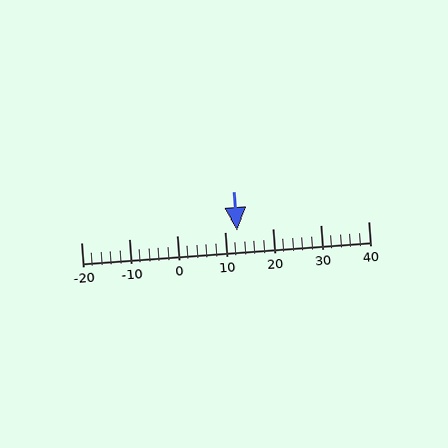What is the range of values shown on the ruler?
The ruler shows values from -20 to 40.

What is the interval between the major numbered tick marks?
The major tick marks are spaced 10 units apart.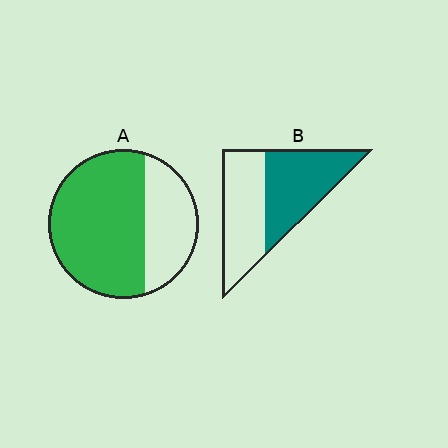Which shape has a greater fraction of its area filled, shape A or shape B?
Shape A.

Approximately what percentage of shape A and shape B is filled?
A is approximately 70% and B is approximately 50%.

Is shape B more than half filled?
Roughly half.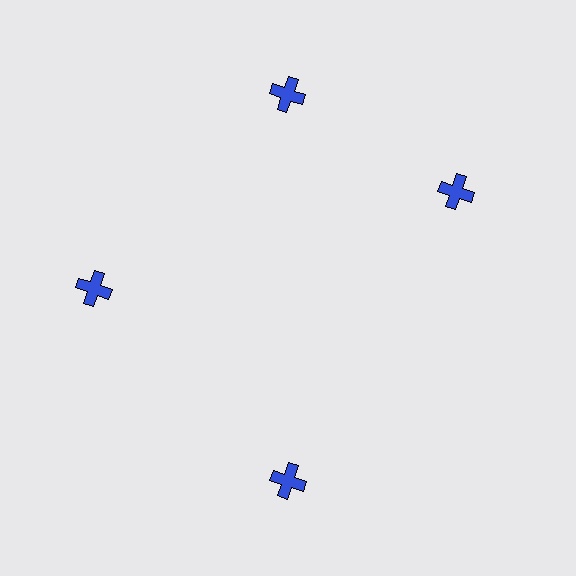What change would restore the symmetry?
The symmetry would be restored by rotating it back into even spacing with its neighbors so that all 4 crosses sit at equal angles and equal distance from the center.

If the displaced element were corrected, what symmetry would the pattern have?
It would have 4-fold rotational symmetry — the pattern would map onto itself every 90 degrees.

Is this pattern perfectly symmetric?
No. The 4 blue crosses are arranged in a ring, but one element near the 3 o'clock position is rotated out of alignment along the ring, breaking the 4-fold rotational symmetry.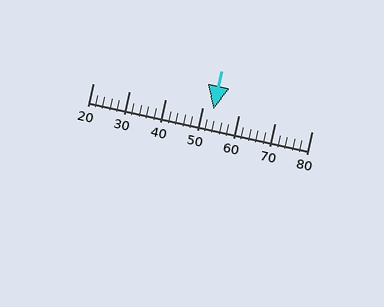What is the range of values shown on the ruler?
The ruler shows values from 20 to 80.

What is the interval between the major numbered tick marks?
The major tick marks are spaced 10 units apart.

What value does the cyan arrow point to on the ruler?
The cyan arrow points to approximately 53.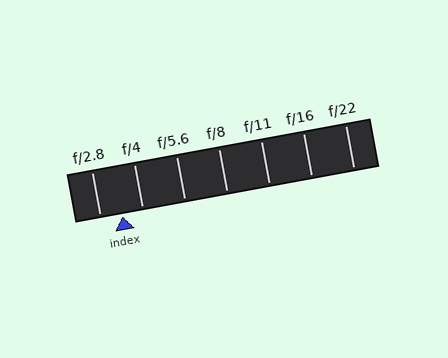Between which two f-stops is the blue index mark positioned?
The index mark is between f/2.8 and f/4.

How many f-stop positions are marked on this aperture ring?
There are 7 f-stop positions marked.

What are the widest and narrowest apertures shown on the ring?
The widest aperture shown is f/2.8 and the narrowest is f/22.